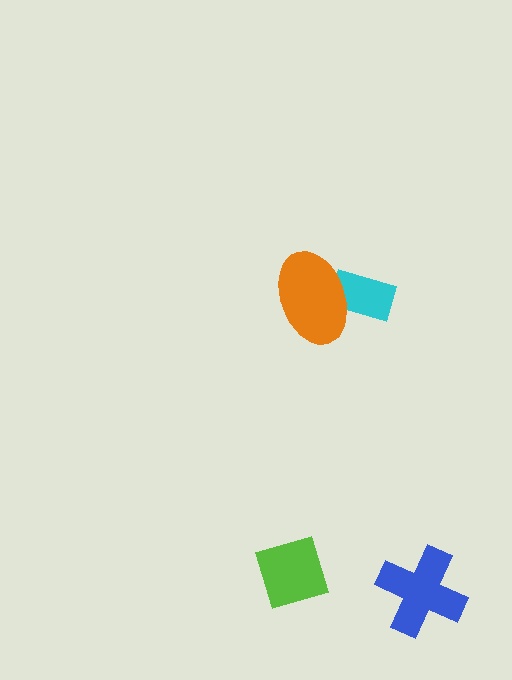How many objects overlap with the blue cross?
0 objects overlap with the blue cross.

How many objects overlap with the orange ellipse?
1 object overlaps with the orange ellipse.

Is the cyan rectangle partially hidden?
Yes, it is partially covered by another shape.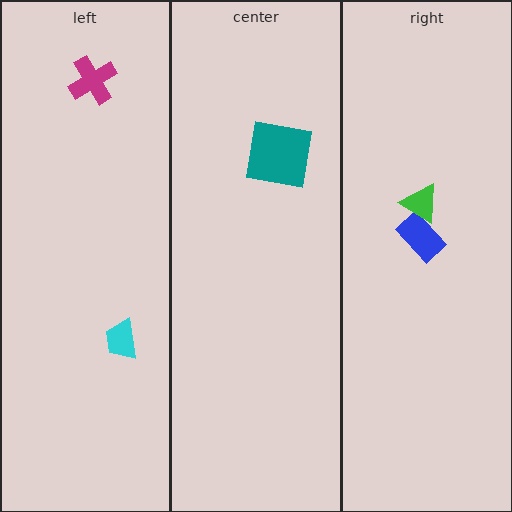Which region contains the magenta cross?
The left region.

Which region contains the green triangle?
The right region.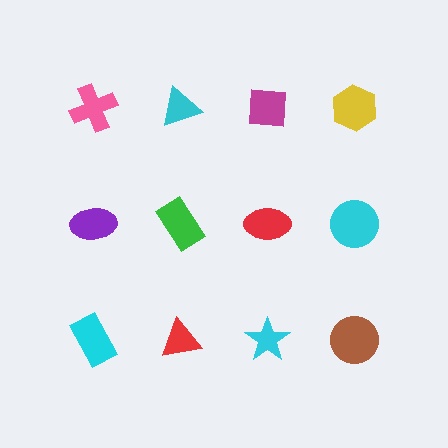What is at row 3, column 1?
A cyan rectangle.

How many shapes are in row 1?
4 shapes.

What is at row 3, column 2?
A red triangle.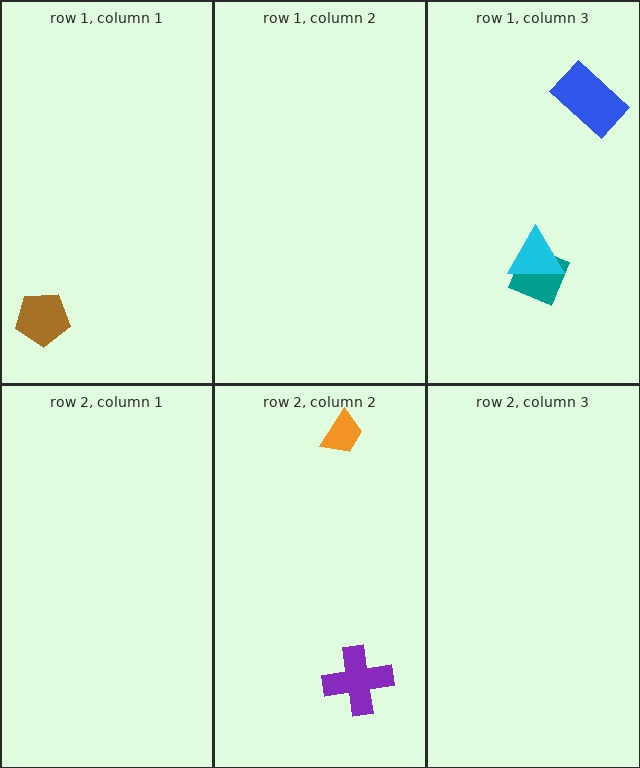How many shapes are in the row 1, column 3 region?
3.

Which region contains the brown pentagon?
The row 1, column 1 region.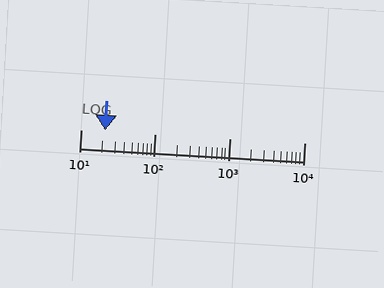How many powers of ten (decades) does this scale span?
The scale spans 3 decades, from 10 to 10000.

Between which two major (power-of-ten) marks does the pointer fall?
The pointer is between 10 and 100.